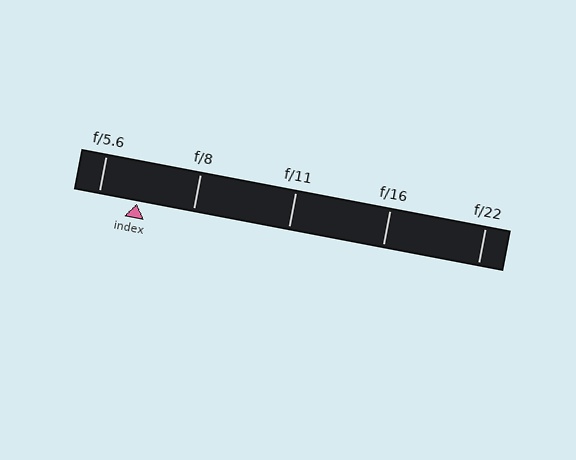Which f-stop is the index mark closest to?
The index mark is closest to f/5.6.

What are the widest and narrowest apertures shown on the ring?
The widest aperture shown is f/5.6 and the narrowest is f/22.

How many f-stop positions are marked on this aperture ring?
There are 5 f-stop positions marked.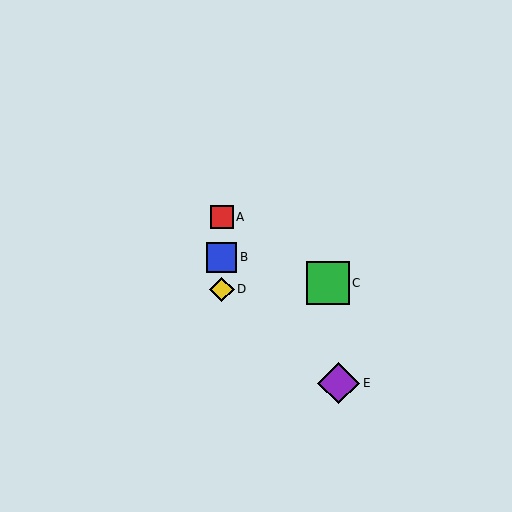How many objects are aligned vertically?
3 objects (A, B, D) are aligned vertically.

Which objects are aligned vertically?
Objects A, B, D are aligned vertically.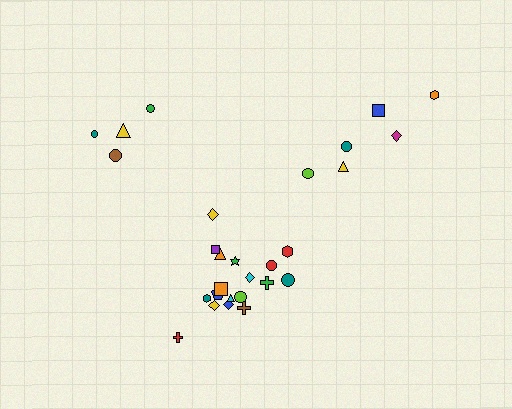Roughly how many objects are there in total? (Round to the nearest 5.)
Roughly 30 objects in total.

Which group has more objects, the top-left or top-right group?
The top-right group.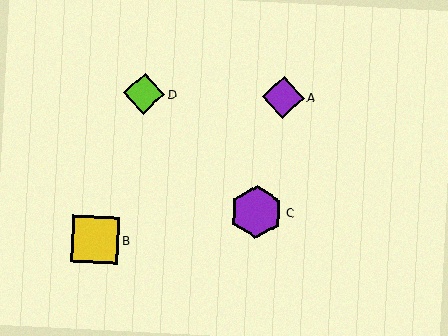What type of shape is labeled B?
Shape B is a yellow square.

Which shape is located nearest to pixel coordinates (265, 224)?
The purple hexagon (labeled C) at (256, 212) is nearest to that location.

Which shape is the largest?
The purple hexagon (labeled C) is the largest.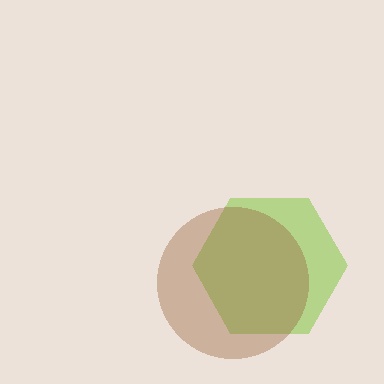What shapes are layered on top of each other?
The layered shapes are: a lime hexagon, a brown circle.